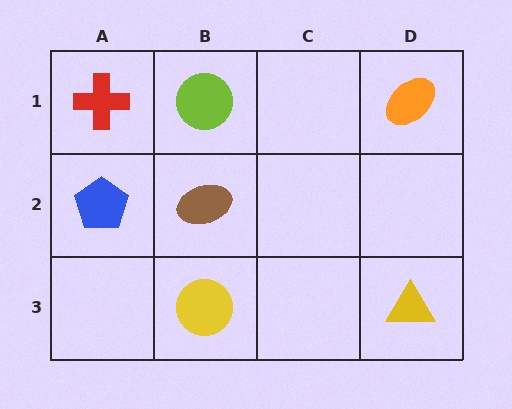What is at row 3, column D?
A yellow triangle.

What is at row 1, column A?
A red cross.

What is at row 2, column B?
A brown ellipse.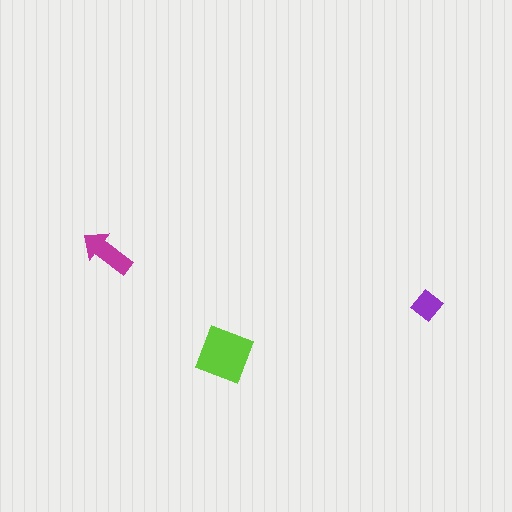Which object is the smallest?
The purple diamond.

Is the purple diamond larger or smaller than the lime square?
Smaller.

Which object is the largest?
The lime square.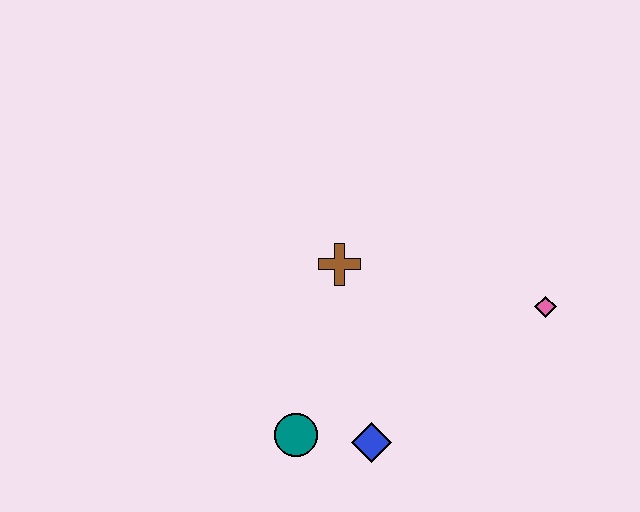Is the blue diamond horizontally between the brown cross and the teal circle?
No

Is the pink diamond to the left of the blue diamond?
No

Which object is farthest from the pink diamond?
The teal circle is farthest from the pink diamond.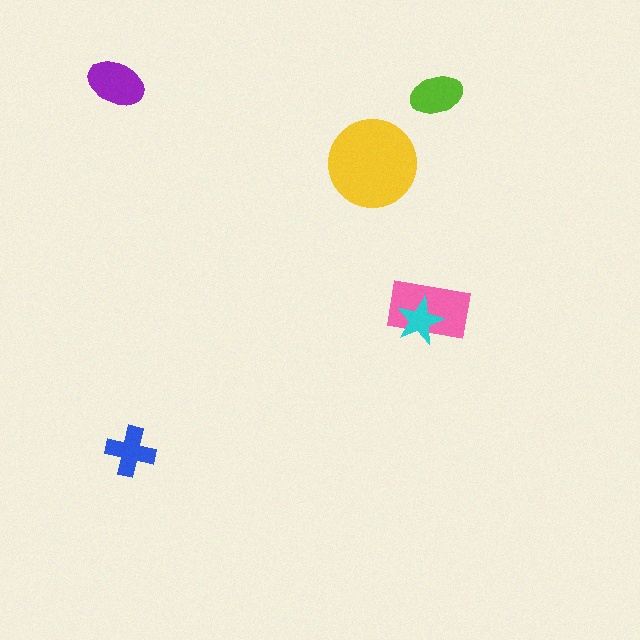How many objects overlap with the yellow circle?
0 objects overlap with the yellow circle.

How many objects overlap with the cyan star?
1 object overlaps with the cyan star.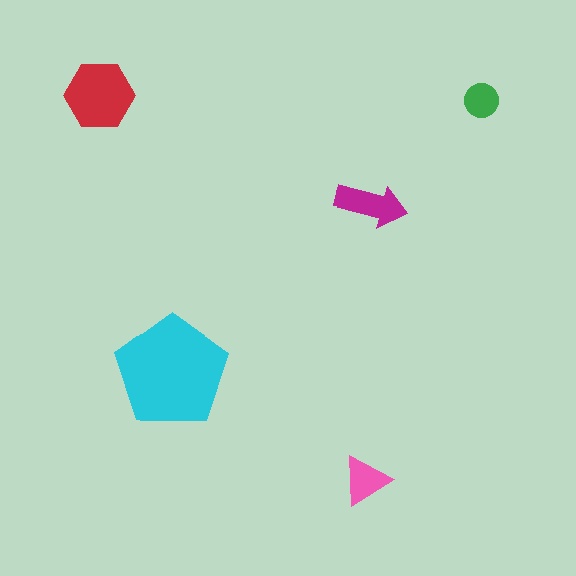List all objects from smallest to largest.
The green circle, the pink triangle, the magenta arrow, the red hexagon, the cyan pentagon.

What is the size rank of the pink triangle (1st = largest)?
4th.